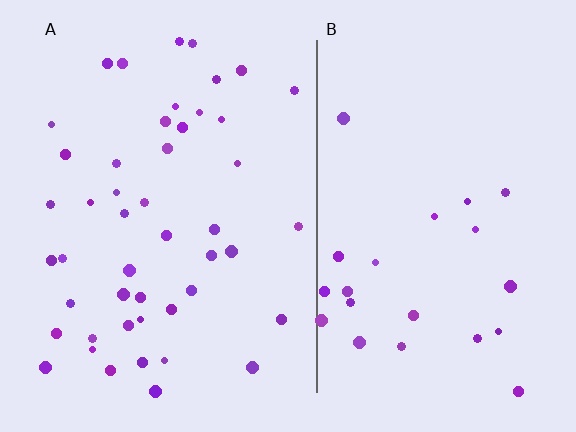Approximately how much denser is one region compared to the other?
Approximately 2.1× — region A over region B.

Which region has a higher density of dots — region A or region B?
A (the left).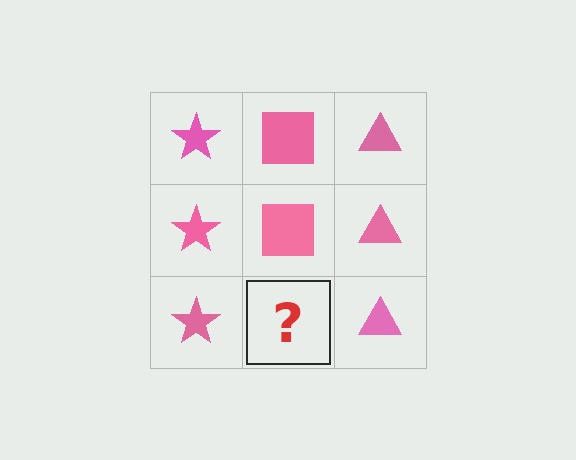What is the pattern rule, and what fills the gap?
The rule is that each column has a consistent shape. The gap should be filled with a pink square.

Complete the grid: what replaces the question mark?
The question mark should be replaced with a pink square.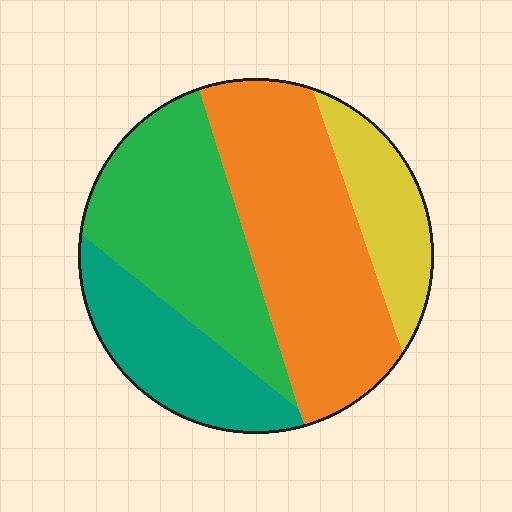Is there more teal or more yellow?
Teal.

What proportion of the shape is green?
Green covers around 30% of the shape.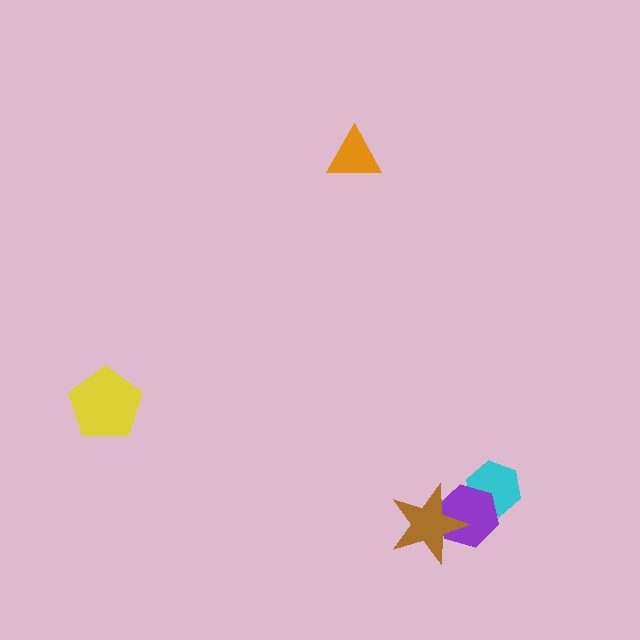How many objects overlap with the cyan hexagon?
1 object overlaps with the cyan hexagon.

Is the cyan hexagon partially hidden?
Yes, it is partially covered by another shape.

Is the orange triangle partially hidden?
No, no other shape covers it.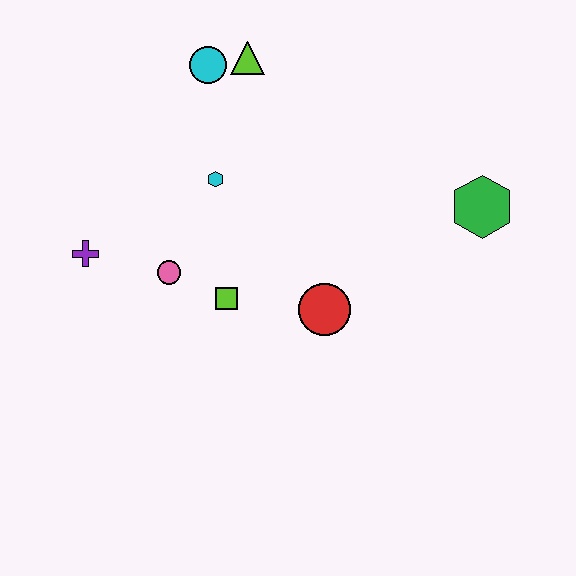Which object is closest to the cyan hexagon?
The pink circle is closest to the cyan hexagon.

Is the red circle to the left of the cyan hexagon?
No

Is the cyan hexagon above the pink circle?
Yes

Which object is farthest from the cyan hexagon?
The green hexagon is farthest from the cyan hexagon.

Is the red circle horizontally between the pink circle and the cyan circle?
No